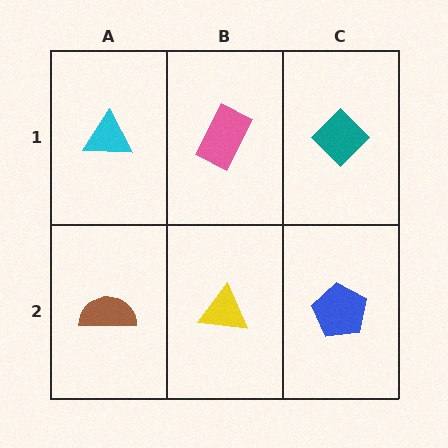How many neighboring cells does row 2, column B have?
3.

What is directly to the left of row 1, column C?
A pink rectangle.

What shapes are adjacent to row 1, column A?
A brown semicircle (row 2, column A), a pink rectangle (row 1, column B).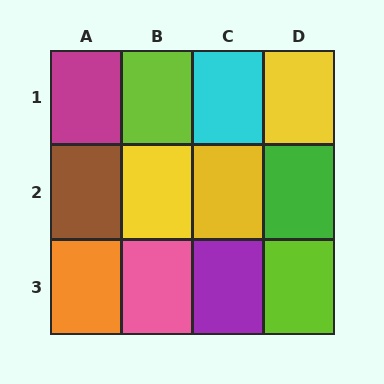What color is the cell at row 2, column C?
Yellow.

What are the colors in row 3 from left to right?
Orange, pink, purple, lime.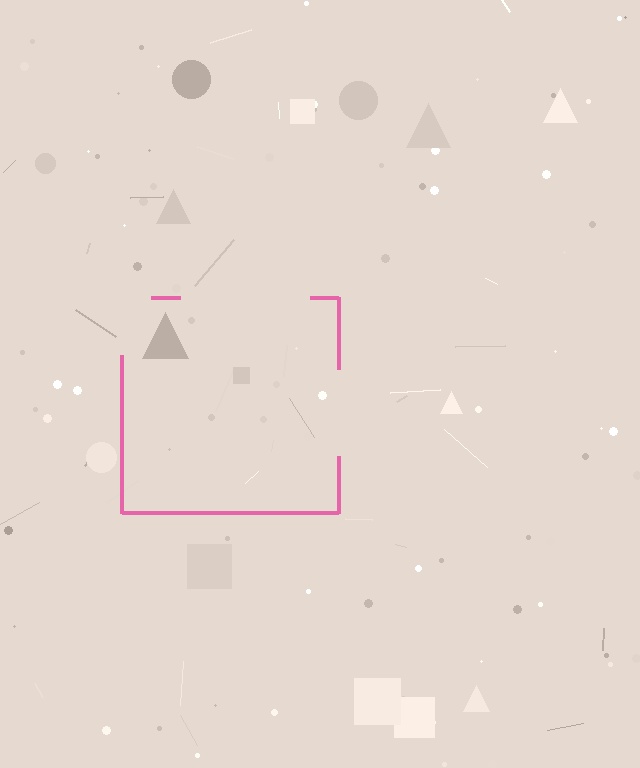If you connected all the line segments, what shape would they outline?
They would outline a square.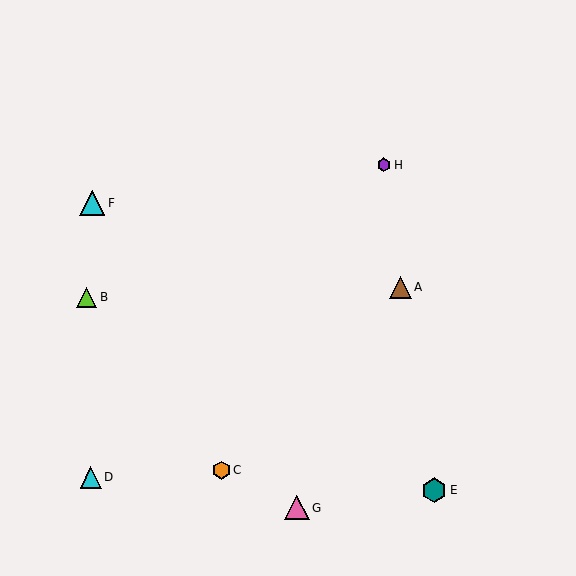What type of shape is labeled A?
Shape A is a brown triangle.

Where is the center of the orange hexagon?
The center of the orange hexagon is at (221, 470).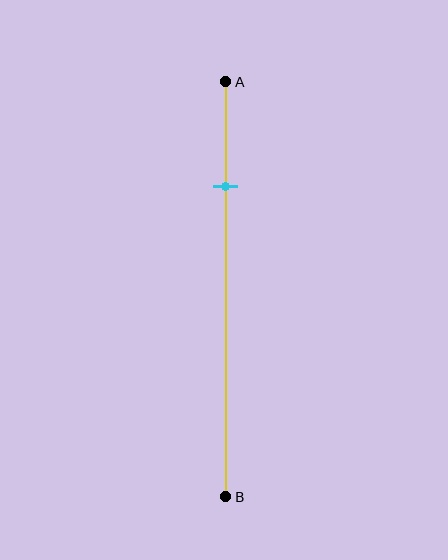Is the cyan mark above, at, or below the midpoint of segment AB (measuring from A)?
The cyan mark is above the midpoint of segment AB.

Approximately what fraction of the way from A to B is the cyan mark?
The cyan mark is approximately 25% of the way from A to B.